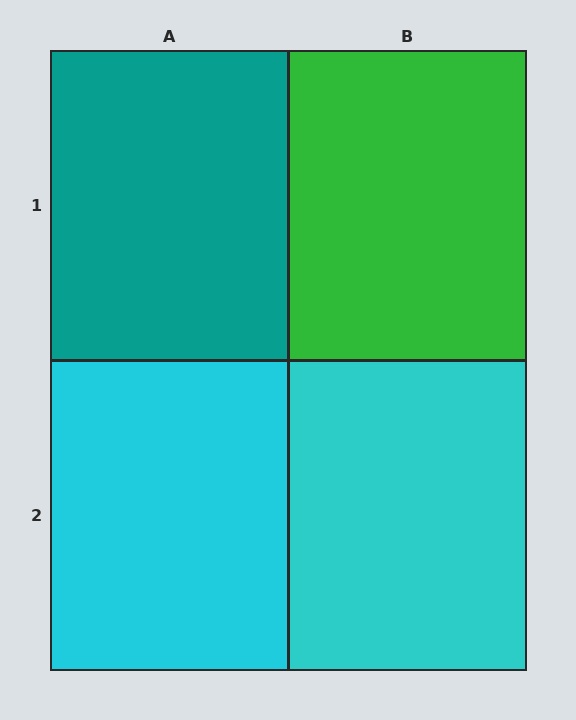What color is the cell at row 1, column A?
Teal.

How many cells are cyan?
2 cells are cyan.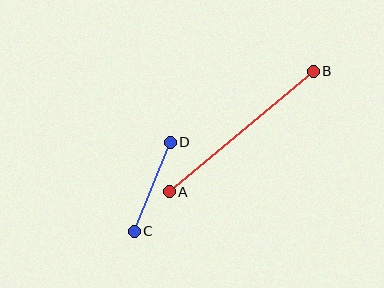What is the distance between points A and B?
The distance is approximately 188 pixels.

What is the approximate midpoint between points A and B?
The midpoint is at approximately (241, 132) pixels.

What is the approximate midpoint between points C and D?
The midpoint is at approximately (152, 187) pixels.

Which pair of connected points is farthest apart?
Points A and B are farthest apart.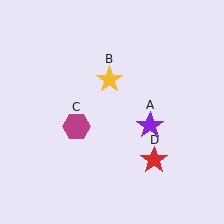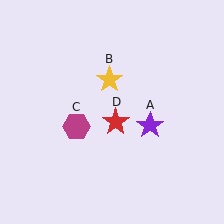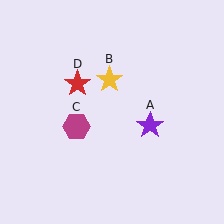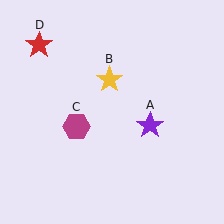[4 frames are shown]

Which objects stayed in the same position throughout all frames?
Purple star (object A) and yellow star (object B) and magenta hexagon (object C) remained stationary.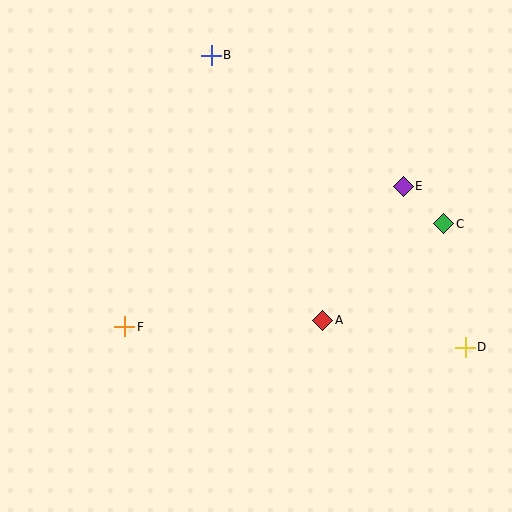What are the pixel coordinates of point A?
Point A is at (323, 320).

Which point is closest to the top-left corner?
Point B is closest to the top-left corner.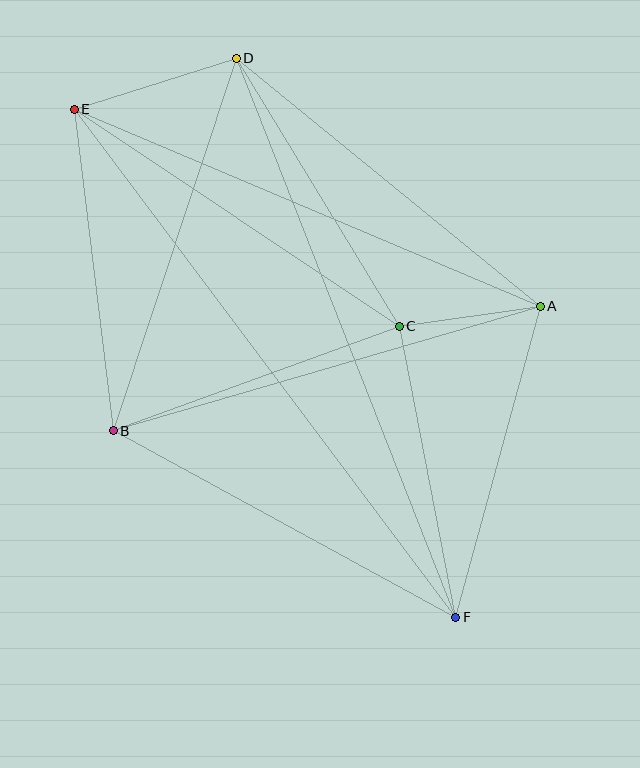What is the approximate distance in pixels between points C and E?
The distance between C and E is approximately 391 pixels.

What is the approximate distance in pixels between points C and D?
The distance between C and D is approximately 314 pixels.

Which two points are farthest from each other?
Points E and F are farthest from each other.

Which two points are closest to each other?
Points A and C are closest to each other.